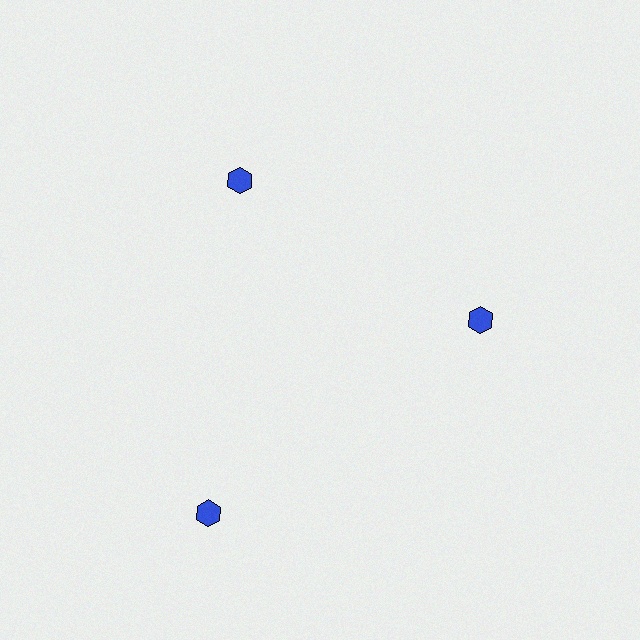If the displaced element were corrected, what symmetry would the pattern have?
It would have 3-fold rotational symmetry — the pattern would map onto itself every 120 degrees.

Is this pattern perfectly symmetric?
No. The 3 blue hexagons are arranged in a ring, but one element near the 7 o'clock position is pushed outward from the center, breaking the 3-fold rotational symmetry.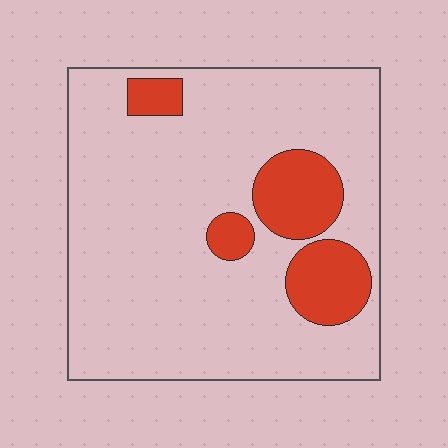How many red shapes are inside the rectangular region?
4.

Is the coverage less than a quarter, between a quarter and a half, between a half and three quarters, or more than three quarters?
Less than a quarter.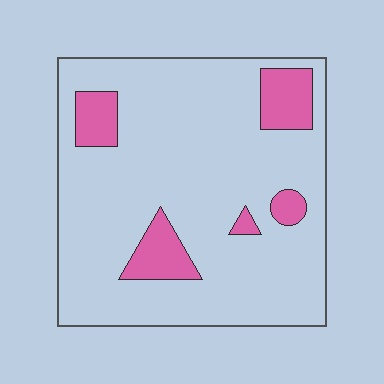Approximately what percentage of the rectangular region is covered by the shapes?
Approximately 15%.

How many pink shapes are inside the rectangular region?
5.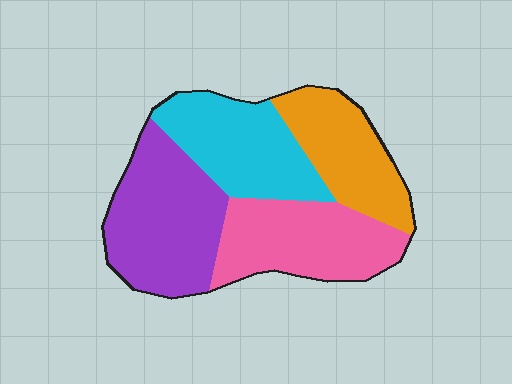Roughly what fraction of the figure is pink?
Pink takes up about one quarter (1/4) of the figure.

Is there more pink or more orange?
Pink.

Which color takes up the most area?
Purple, at roughly 30%.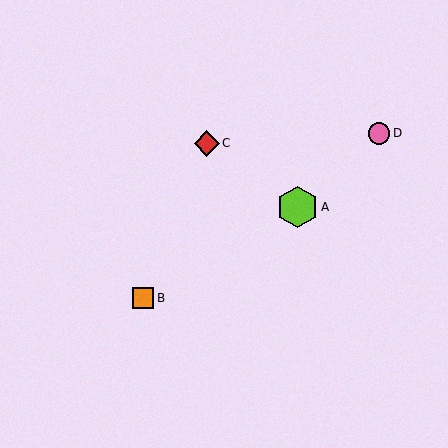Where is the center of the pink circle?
The center of the pink circle is at (379, 133).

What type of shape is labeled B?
Shape B is an orange square.